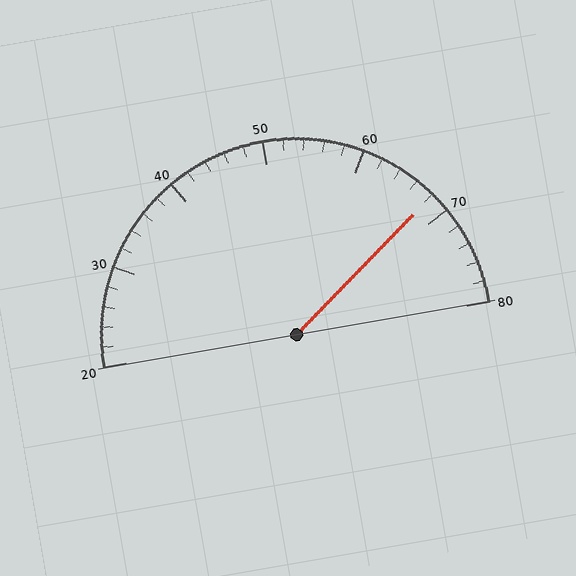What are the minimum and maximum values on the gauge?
The gauge ranges from 20 to 80.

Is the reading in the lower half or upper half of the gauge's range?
The reading is in the upper half of the range (20 to 80).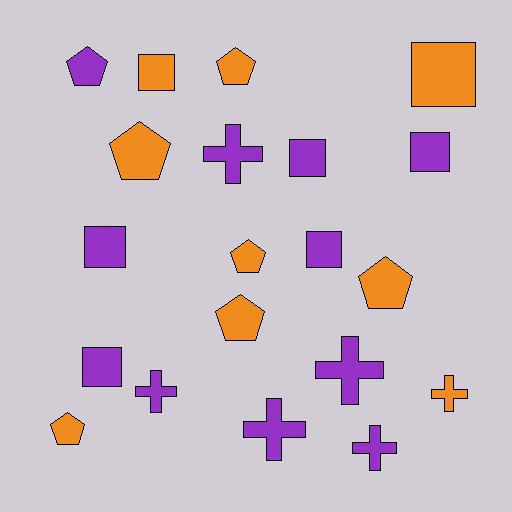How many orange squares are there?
There are 2 orange squares.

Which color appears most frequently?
Purple, with 11 objects.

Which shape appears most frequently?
Square, with 7 objects.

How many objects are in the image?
There are 20 objects.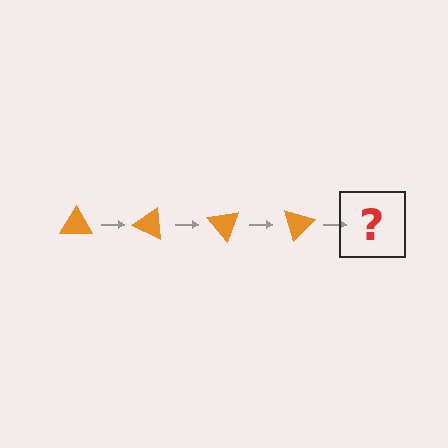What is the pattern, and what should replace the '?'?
The pattern is that the triangle rotates 25 degrees each step. The '?' should be an orange triangle rotated 100 degrees.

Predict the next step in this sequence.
The next step is an orange triangle rotated 100 degrees.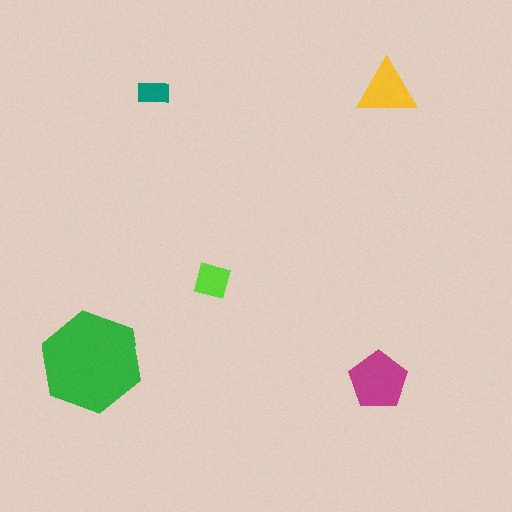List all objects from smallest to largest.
The teal rectangle, the lime square, the yellow triangle, the magenta pentagon, the green hexagon.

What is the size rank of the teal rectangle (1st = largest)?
5th.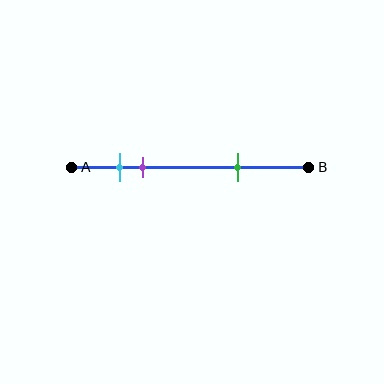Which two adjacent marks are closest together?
The cyan and purple marks are the closest adjacent pair.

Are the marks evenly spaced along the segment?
No, the marks are not evenly spaced.